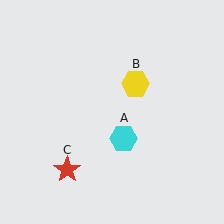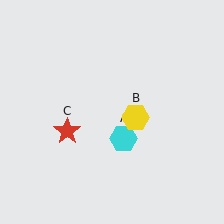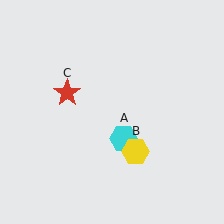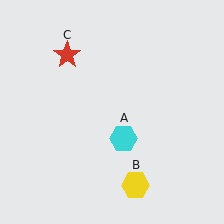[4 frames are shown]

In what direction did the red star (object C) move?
The red star (object C) moved up.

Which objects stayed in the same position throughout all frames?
Cyan hexagon (object A) remained stationary.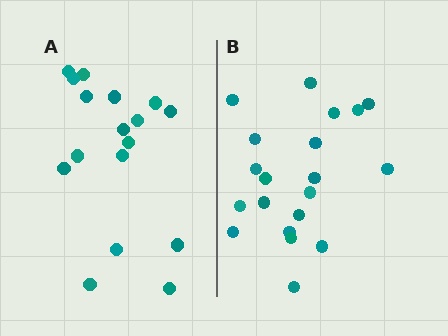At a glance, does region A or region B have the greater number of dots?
Region B (the right region) has more dots.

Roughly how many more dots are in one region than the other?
Region B has just a few more — roughly 2 or 3 more dots than region A.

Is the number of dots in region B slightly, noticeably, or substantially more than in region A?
Region B has only slightly more — the two regions are fairly close. The ratio is roughly 1.2 to 1.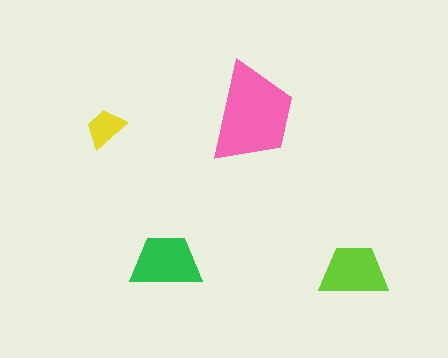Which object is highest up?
The pink trapezoid is topmost.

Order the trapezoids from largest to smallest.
the pink one, the green one, the lime one, the yellow one.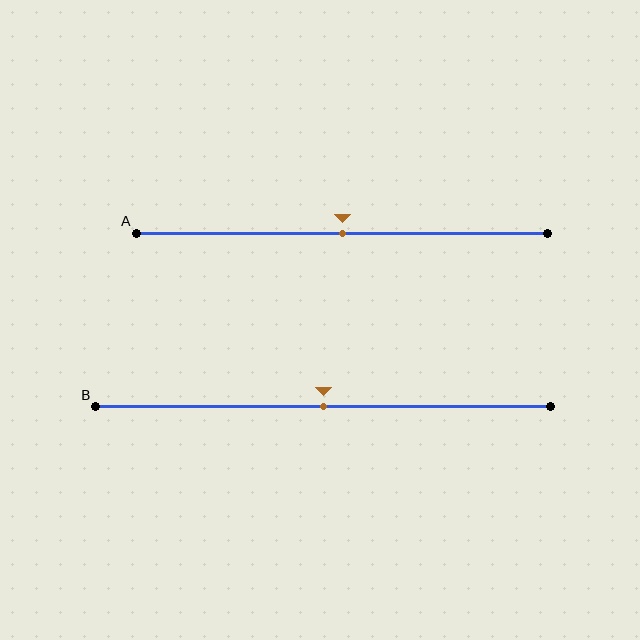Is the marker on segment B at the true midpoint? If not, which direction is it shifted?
Yes, the marker on segment B is at the true midpoint.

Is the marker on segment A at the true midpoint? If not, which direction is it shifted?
Yes, the marker on segment A is at the true midpoint.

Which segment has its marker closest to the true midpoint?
Segment A has its marker closest to the true midpoint.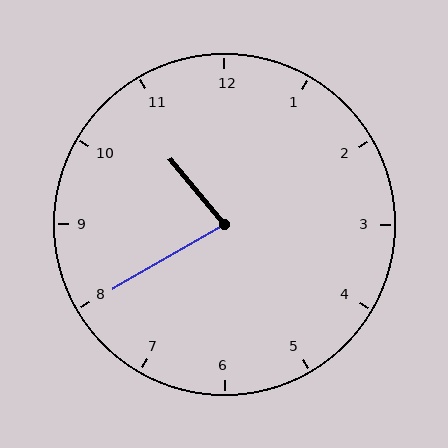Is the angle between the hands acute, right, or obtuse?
It is acute.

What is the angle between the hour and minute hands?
Approximately 80 degrees.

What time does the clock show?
10:40.